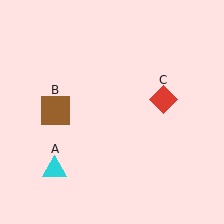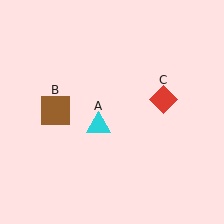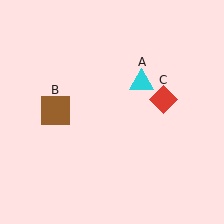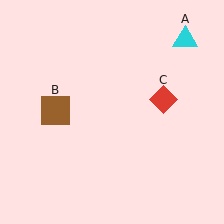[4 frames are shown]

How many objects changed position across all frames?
1 object changed position: cyan triangle (object A).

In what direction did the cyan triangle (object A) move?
The cyan triangle (object A) moved up and to the right.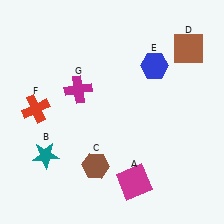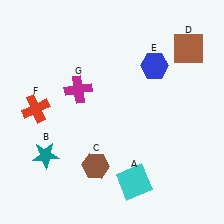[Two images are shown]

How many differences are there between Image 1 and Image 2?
There is 1 difference between the two images.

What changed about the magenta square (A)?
In Image 1, A is magenta. In Image 2, it changed to cyan.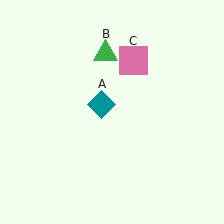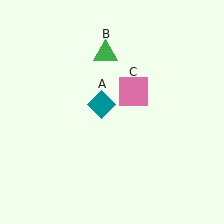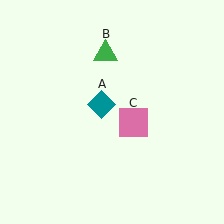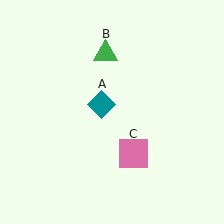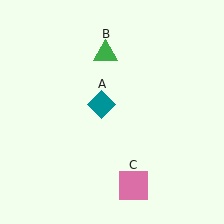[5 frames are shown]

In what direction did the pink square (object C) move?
The pink square (object C) moved down.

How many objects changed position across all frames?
1 object changed position: pink square (object C).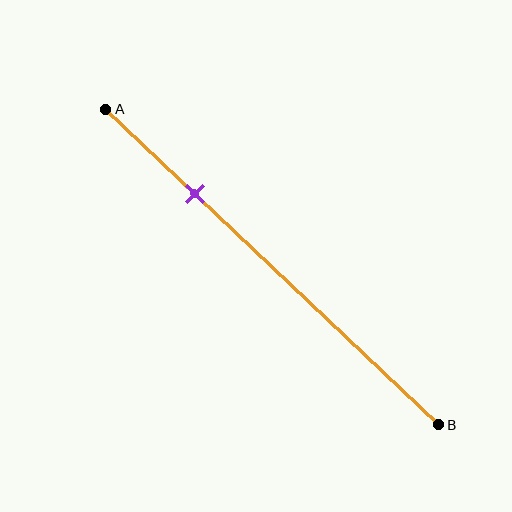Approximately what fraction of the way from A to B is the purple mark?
The purple mark is approximately 25% of the way from A to B.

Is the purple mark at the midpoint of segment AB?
No, the mark is at about 25% from A, not at the 50% midpoint.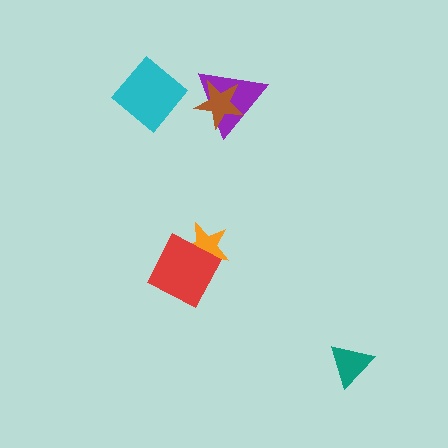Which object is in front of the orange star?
The red square is in front of the orange star.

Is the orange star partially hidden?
Yes, it is partially covered by another shape.